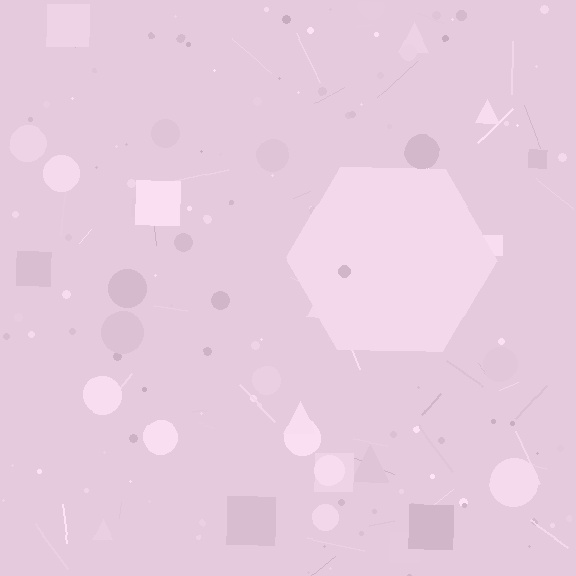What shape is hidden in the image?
A hexagon is hidden in the image.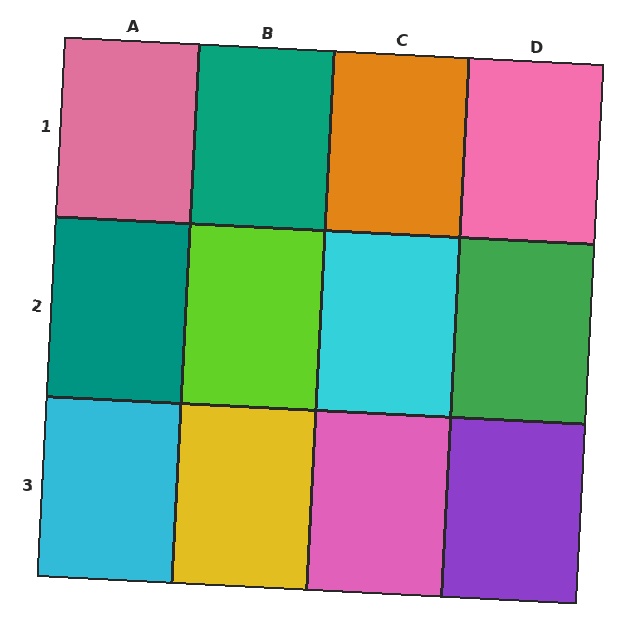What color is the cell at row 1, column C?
Orange.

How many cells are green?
1 cell is green.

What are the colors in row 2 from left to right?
Teal, lime, cyan, green.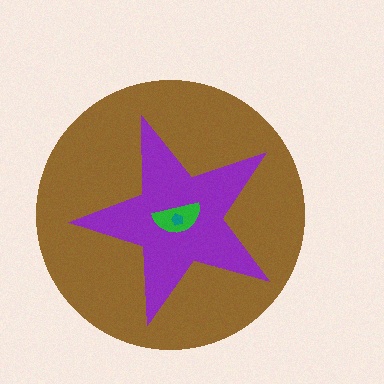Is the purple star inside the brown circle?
Yes.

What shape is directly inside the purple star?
The green semicircle.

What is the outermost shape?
The brown circle.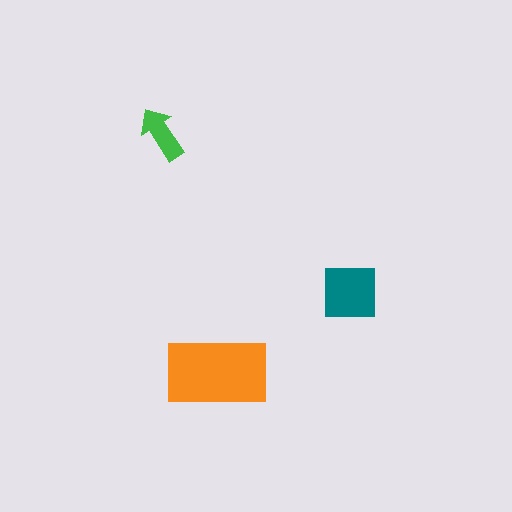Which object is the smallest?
The green arrow.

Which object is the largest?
The orange rectangle.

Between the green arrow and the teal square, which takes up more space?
The teal square.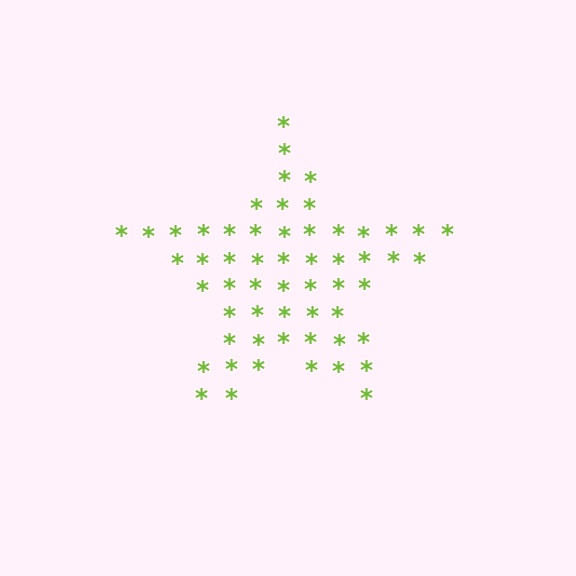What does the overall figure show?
The overall figure shows a star.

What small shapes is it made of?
It is made of small asterisks.